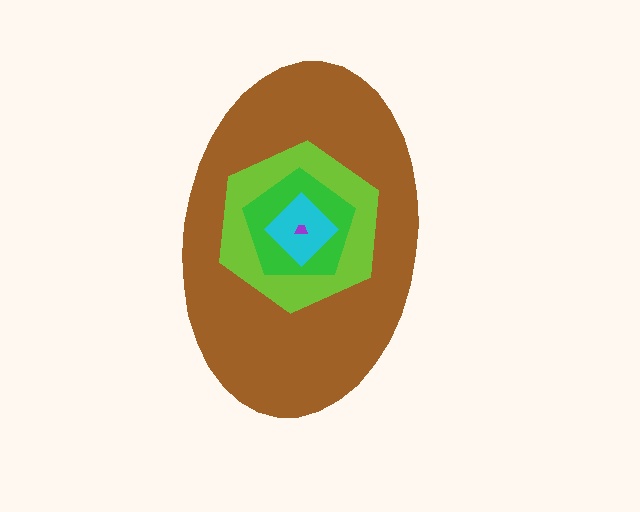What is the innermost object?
The purple trapezoid.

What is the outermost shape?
The brown ellipse.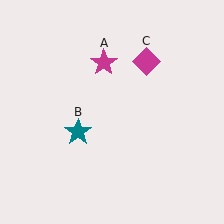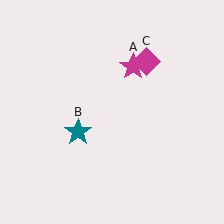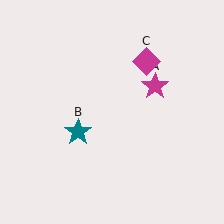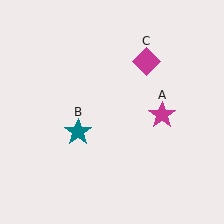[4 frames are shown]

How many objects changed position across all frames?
1 object changed position: magenta star (object A).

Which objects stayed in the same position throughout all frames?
Teal star (object B) and magenta diamond (object C) remained stationary.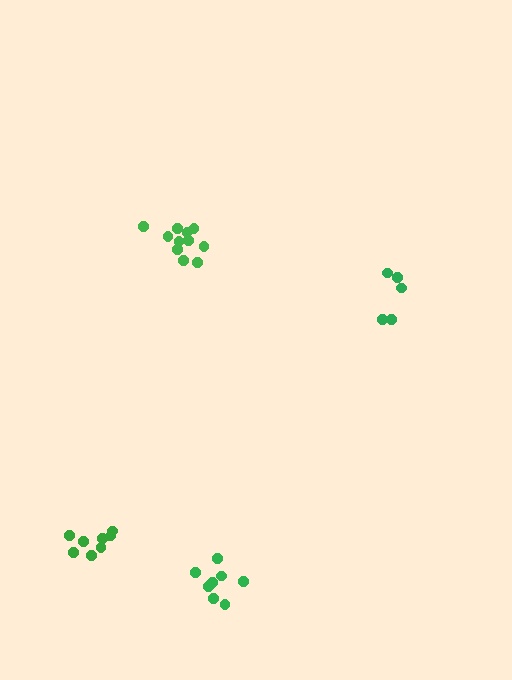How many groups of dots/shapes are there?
There are 4 groups.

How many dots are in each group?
Group 1: 8 dots, Group 2: 8 dots, Group 3: 5 dots, Group 4: 11 dots (32 total).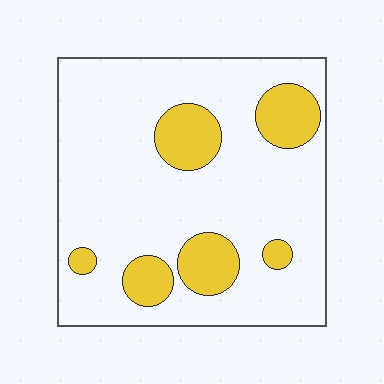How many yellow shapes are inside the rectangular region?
6.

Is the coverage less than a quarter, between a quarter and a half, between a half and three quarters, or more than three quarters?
Less than a quarter.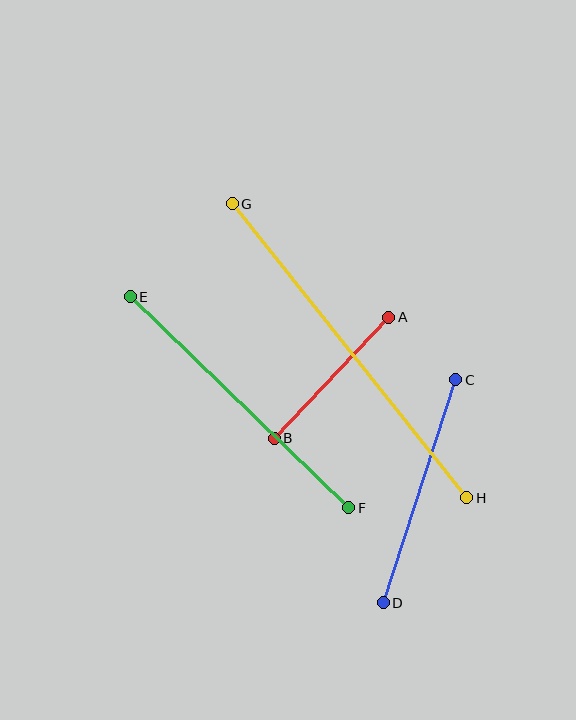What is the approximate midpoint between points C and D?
The midpoint is at approximately (420, 491) pixels.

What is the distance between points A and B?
The distance is approximately 167 pixels.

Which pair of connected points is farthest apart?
Points G and H are farthest apart.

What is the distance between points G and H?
The distance is approximately 376 pixels.